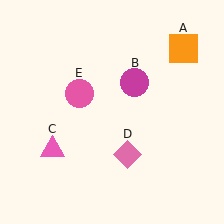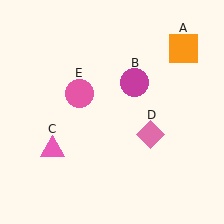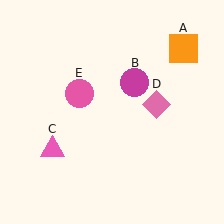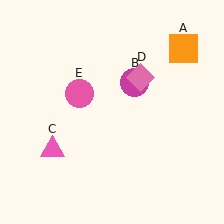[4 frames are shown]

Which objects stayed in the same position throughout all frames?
Orange square (object A) and magenta circle (object B) and pink triangle (object C) and pink circle (object E) remained stationary.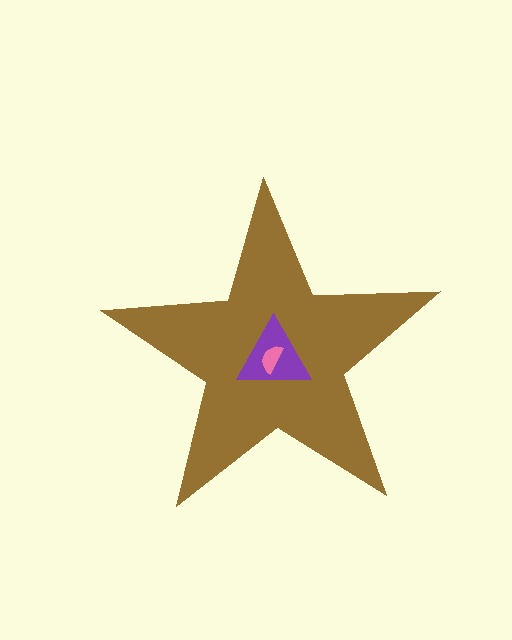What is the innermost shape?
The pink semicircle.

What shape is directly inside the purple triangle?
The pink semicircle.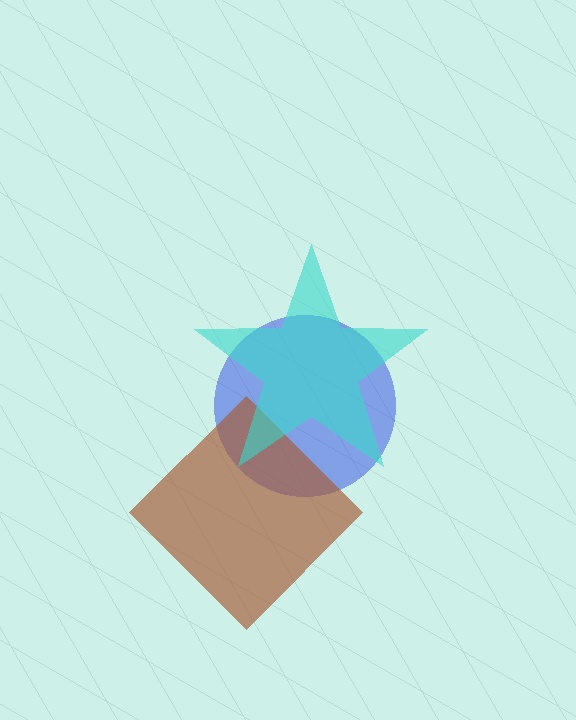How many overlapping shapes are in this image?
There are 3 overlapping shapes in the image.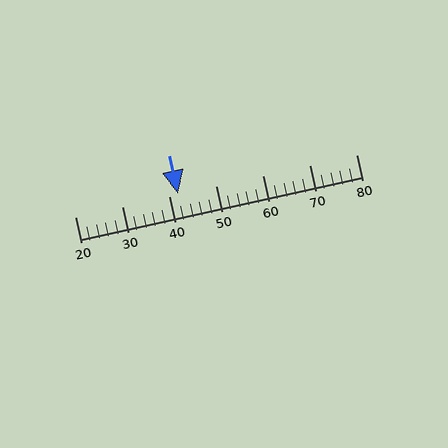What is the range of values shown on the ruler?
The ruler shows values from 20 to 80.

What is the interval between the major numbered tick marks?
The major tick marks are spaced 10 units apart.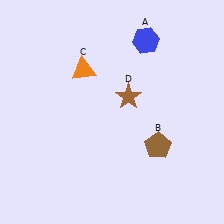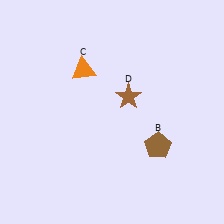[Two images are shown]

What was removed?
The blue hexagon (A) was removed in Image 2.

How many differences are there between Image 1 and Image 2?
There is 1 difference between the two images.